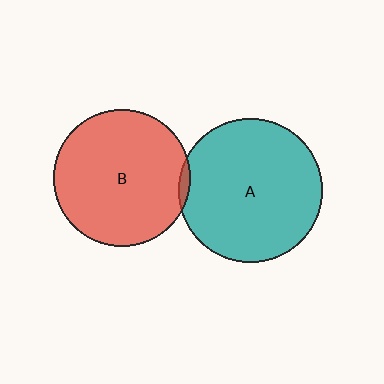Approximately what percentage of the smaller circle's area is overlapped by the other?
Approximately 5%.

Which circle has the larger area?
Circle A (teal).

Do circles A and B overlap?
Yes.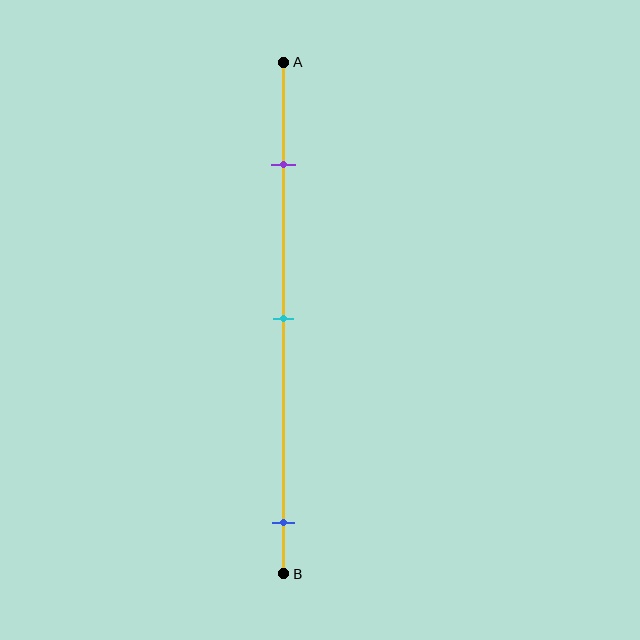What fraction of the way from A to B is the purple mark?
The purple mark is approximately 20% (0.2) of the way from A to B.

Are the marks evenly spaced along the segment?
No, the marks are not evenly spaced.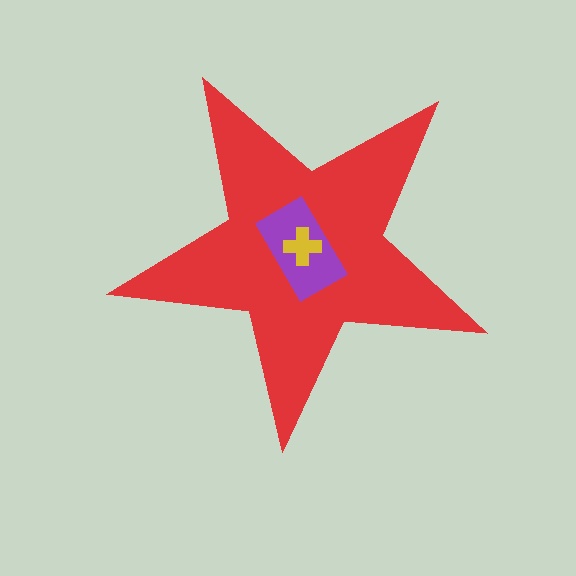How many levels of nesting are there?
3.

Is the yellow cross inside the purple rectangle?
Yes.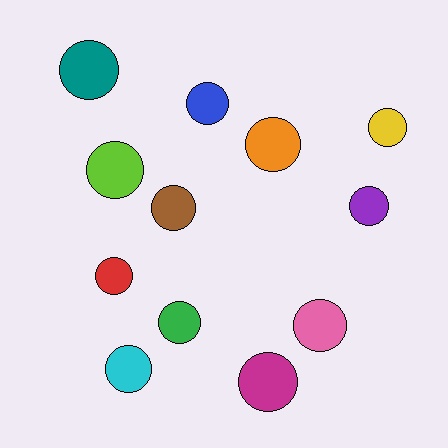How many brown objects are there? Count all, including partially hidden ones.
There is 1 brown object.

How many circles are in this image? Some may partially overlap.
There are 12 circles.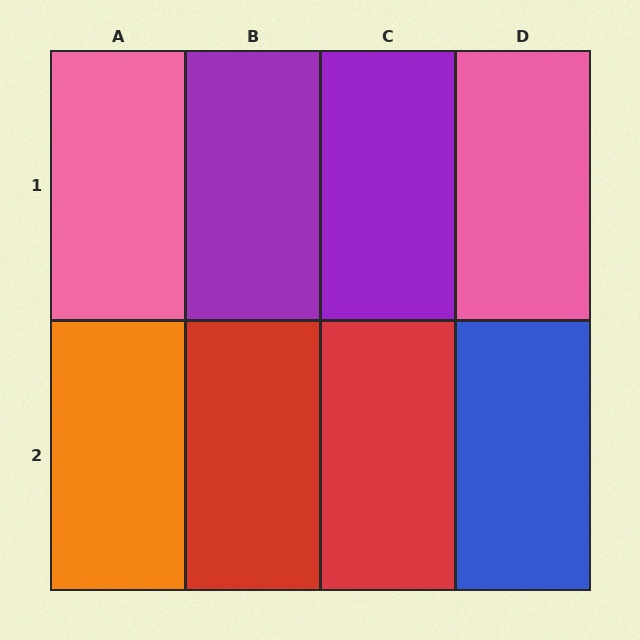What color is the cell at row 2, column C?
Red.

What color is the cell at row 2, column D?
Blue.